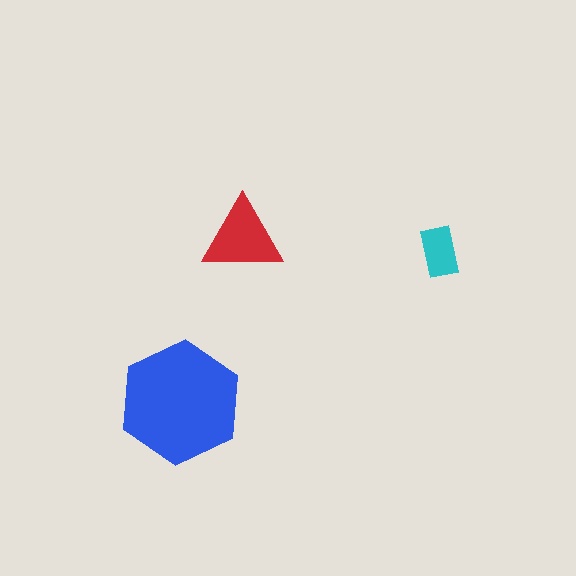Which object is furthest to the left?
The blue hexagon is leftmost.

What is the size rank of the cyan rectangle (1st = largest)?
3rd.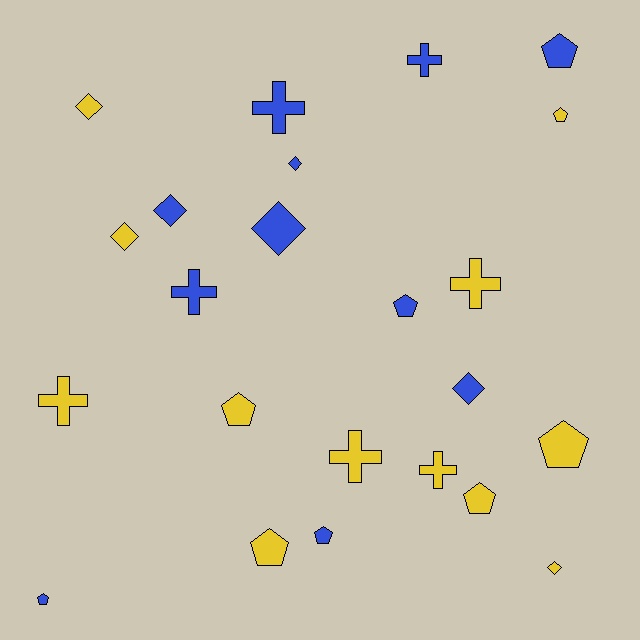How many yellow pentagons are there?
There are 5 yellow pentagons.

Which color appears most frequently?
Yellow, with 12 objects.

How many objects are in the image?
There are 23 objects.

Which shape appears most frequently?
Pentagon, with 9 objects.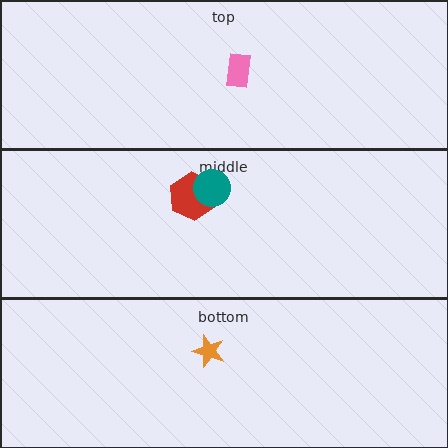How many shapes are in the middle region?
2.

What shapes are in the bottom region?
The orange star.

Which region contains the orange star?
The bottom region.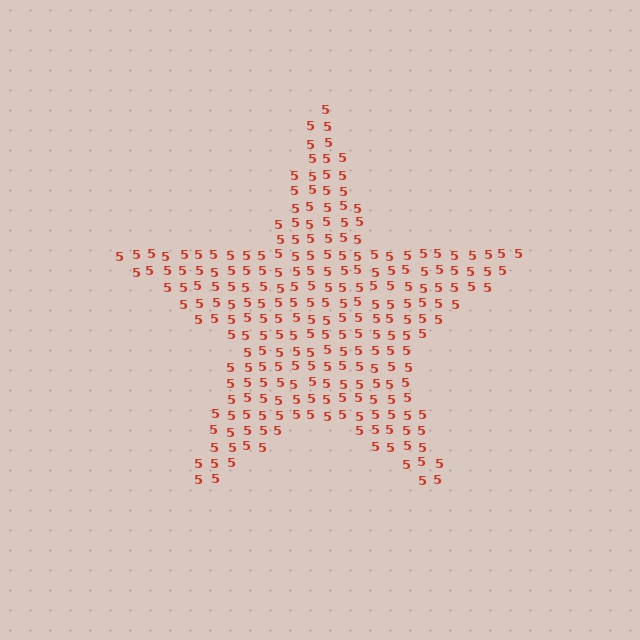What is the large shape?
The large shape is a star.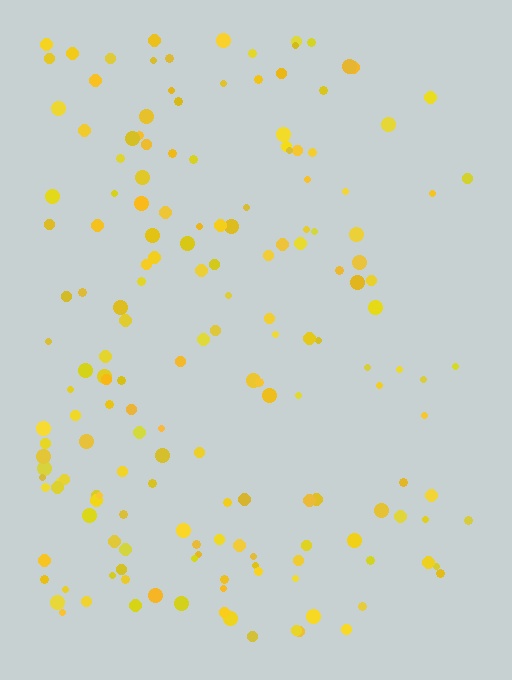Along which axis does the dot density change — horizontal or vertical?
Horizontal.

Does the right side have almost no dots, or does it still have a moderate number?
Still a moderate number, just noticeably fewer than the left.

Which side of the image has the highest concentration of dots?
The left.